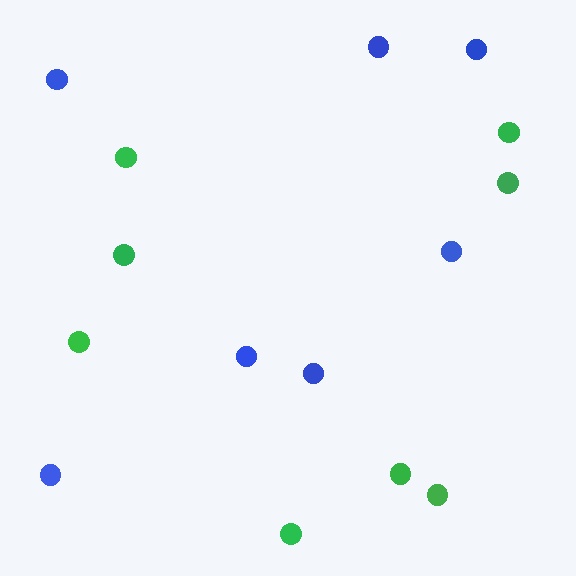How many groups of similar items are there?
There are 2 groups: one group of blue circles (7) and one group of green circles (8).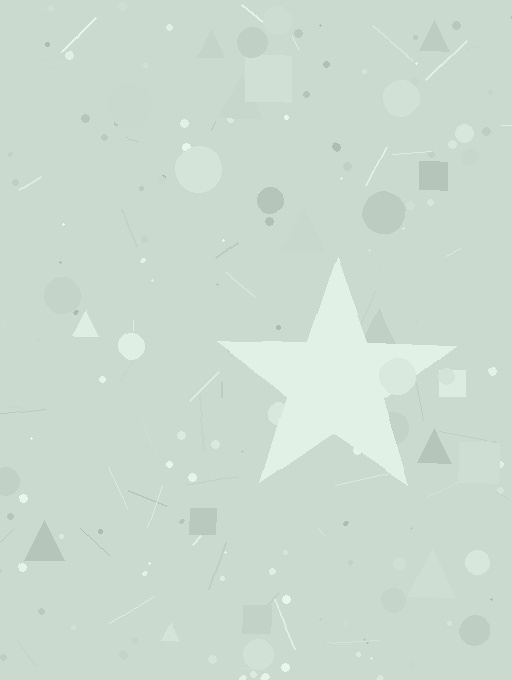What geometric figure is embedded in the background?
A star is embedded in the background.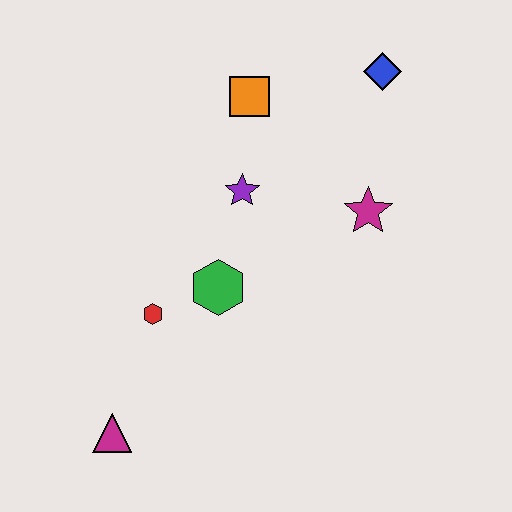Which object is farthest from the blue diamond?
The magenta triangle is farthest from the blue diamond.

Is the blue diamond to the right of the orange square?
Yes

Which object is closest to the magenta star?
The purple star is closest to the magenta star.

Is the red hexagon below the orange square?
Yes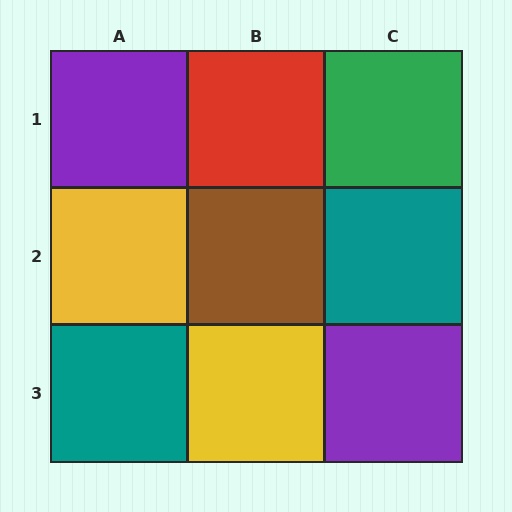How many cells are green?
1 cell is green.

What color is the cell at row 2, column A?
Yellow.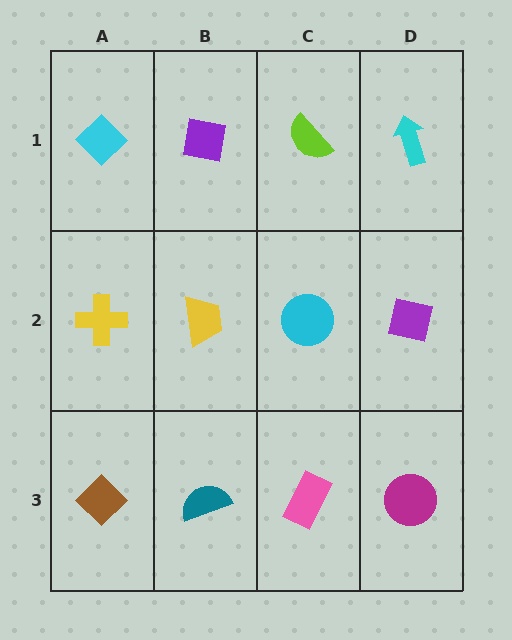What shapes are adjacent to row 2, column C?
A lime semicircle (row 1, column C), a pink rectangle (row 3, column C), a yellow trapezoid (row 2, column B), a purple square (row 2, column D).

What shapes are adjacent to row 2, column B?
A purple square (row 1, column B), a teal semicircle (row 3, column B), a yellow cross (row 2, column A), a cyan circle (row 2, column C).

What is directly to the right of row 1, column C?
A cyan arrow.